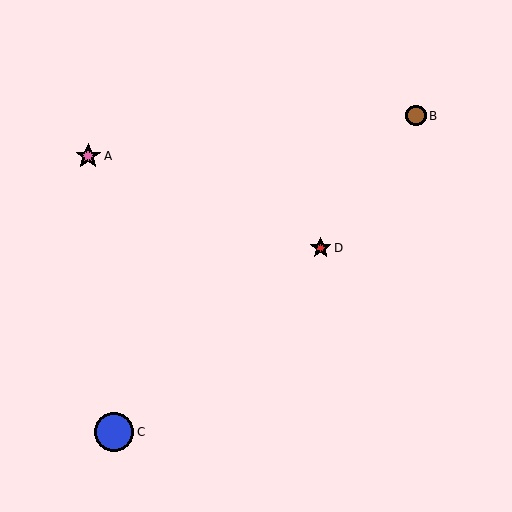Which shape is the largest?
The blue circle (labeled C) is the largest.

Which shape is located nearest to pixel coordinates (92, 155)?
The pink star (labeled A) at (88, 156) is nearest to that location.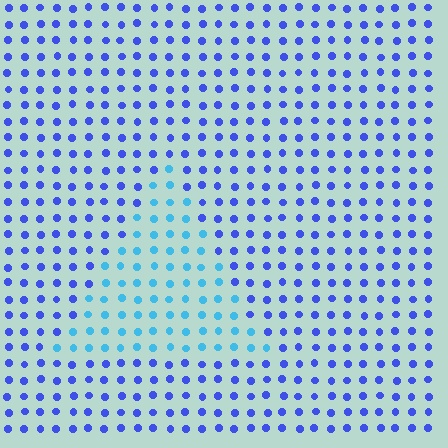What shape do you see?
I see a triangle.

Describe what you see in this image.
The image is filled with small blue elements in a uniform arrangement. A triangle-shaped region is visible where the elements are tinted to a slightly different hue, forming a subtle color boundary.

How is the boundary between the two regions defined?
The boundary is defined purely by a slight shift in hue (about 38 degrees). Spacing, size, and orientation are identical on both sides.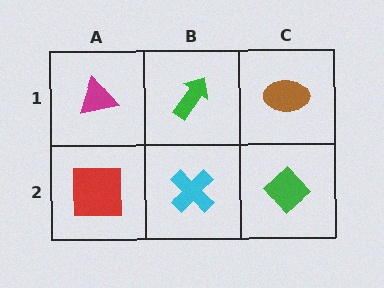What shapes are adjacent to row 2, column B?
A green arrow (row 1, column B), a red square (row 2, column A), a green diamond (row 2, column C).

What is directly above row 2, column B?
A green arrow.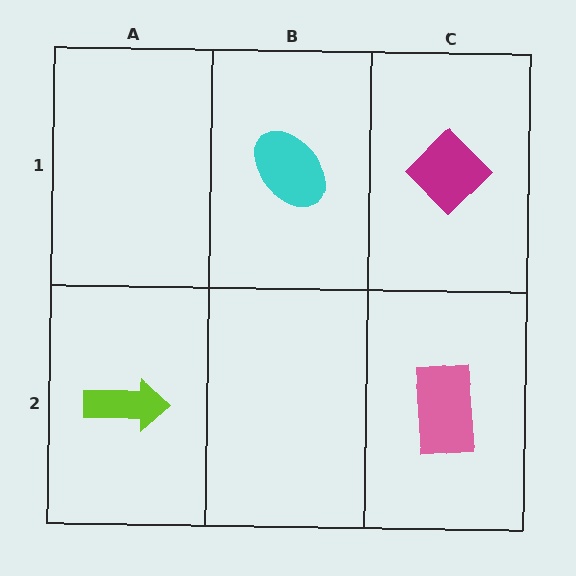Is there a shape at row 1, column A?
No, that cell is empty.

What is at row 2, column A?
A lime arrow.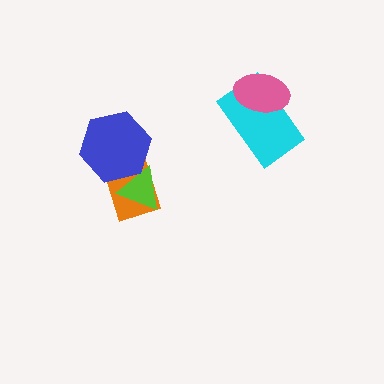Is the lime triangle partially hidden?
Yes, it is partially covered by another shape.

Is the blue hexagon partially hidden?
No, no other shape covers it.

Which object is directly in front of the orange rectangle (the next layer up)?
The lime triangle is directly in front of the orange rectangle.